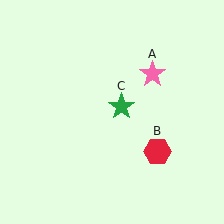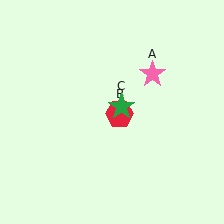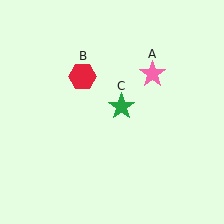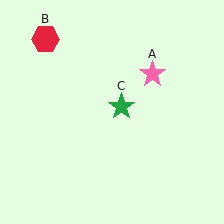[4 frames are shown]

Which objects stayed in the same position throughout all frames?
Pink star (object A) and green star (object C) remained stationary.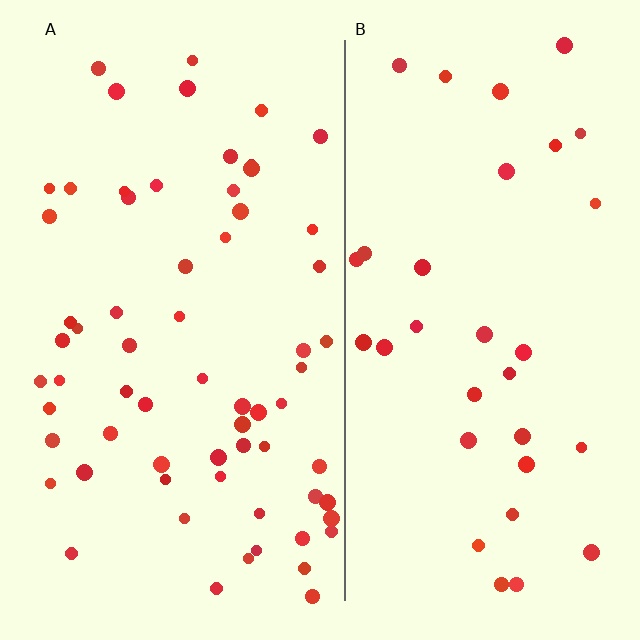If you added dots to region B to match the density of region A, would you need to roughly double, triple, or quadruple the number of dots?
Approximately double.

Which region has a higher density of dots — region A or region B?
A (the left).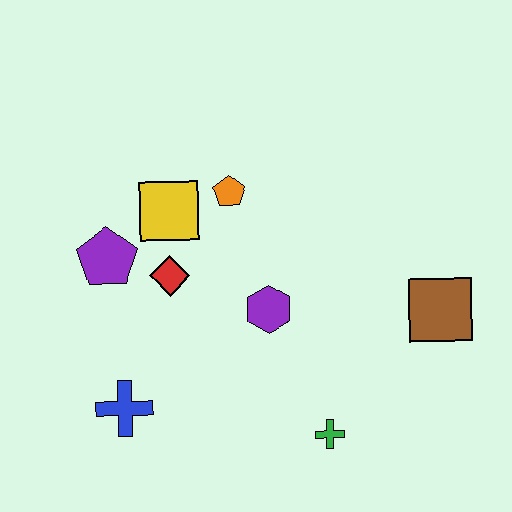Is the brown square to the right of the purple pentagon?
Yes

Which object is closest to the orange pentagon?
The yellow square is closest to the orange pentagon.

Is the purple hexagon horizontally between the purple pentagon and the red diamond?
No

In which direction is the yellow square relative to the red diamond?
The yellow square is above the red diamond.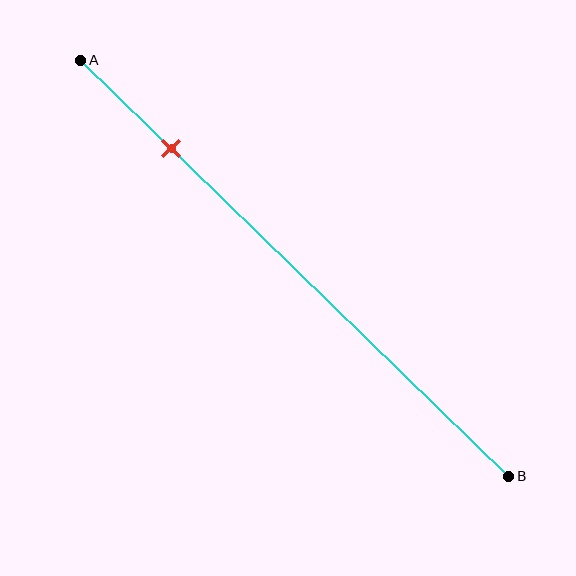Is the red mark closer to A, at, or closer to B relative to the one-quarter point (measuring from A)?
The red mark is closer to point A than the one-quarter point of segment AB.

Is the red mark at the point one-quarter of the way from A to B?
No, the mark is at about 20% from A, not at the 25% one-quarter point.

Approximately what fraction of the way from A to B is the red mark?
The red mark is approximately 20% of the way from A to B.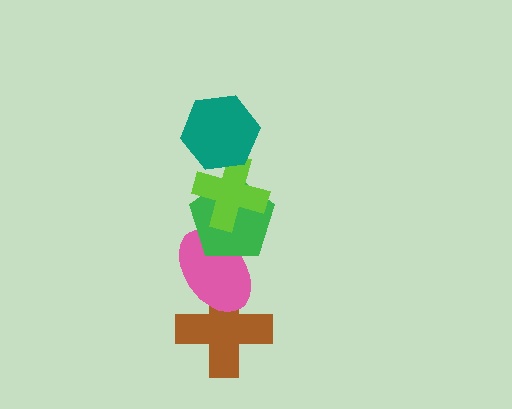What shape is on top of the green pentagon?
The lime cross is on top of the green pentagon.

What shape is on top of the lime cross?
The teal hexagon is on top of the lime cross.